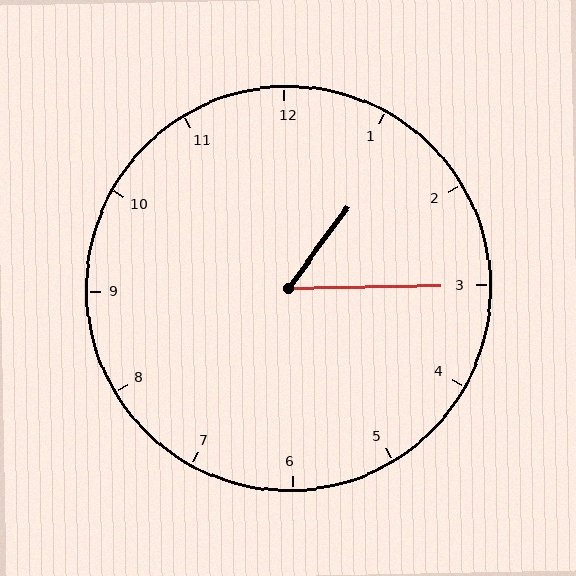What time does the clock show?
1:15.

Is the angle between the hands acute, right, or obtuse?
It is acute.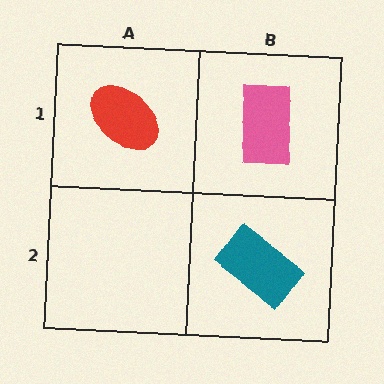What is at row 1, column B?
A pink rectangle.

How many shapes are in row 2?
1 shape.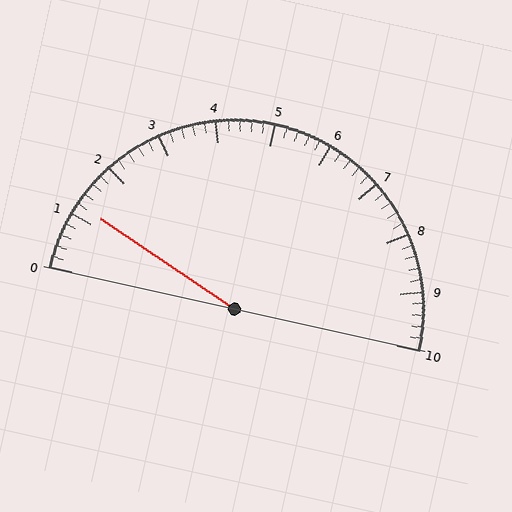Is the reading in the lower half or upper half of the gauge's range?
The reading is in the lower half of the range (0 to 10).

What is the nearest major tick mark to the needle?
The nearest major tick mark is 1.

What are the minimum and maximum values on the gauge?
The gauge ranges from 0 to 10.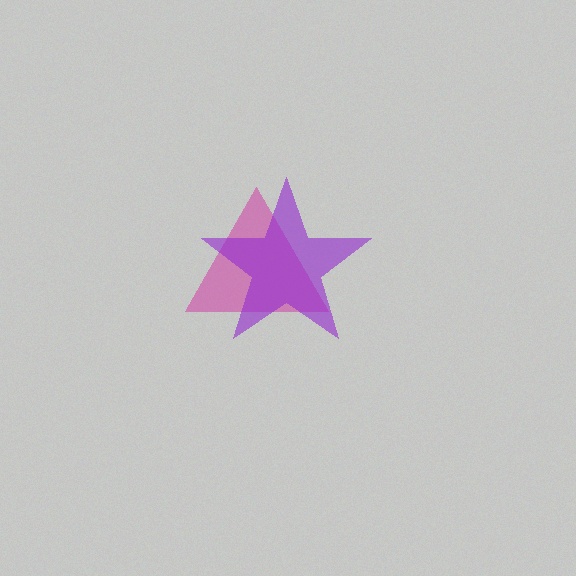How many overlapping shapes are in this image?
There are 2 overlapping shapes in the image.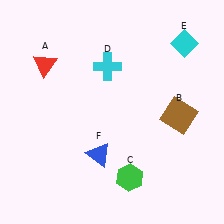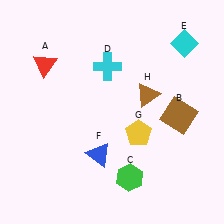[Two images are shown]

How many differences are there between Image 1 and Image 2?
There are 2 differences between the two images.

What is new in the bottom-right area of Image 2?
A yellow pentagon (G) was added in the bottom-right area of Image 2.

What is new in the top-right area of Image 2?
A brown triangle (H) was added in the top-right area of Image 2.